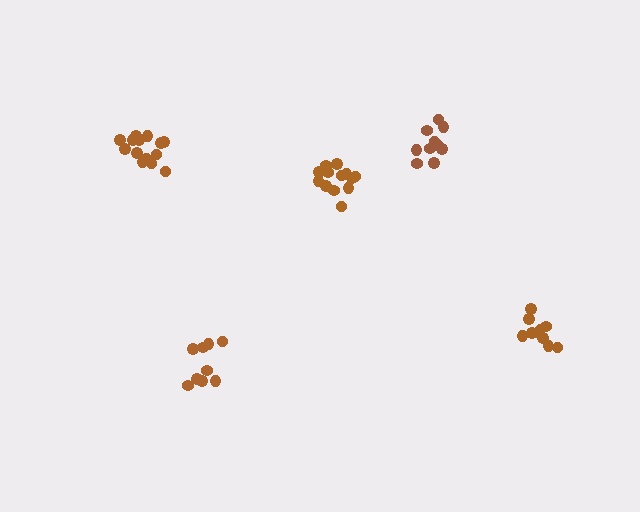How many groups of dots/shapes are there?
There are 5 groups.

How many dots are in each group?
Group 1: 13 dots, Group 2: 14 dots, Group 3: 9 dots, Group 4: 10 dots, Group 5: 11 dots (57 total).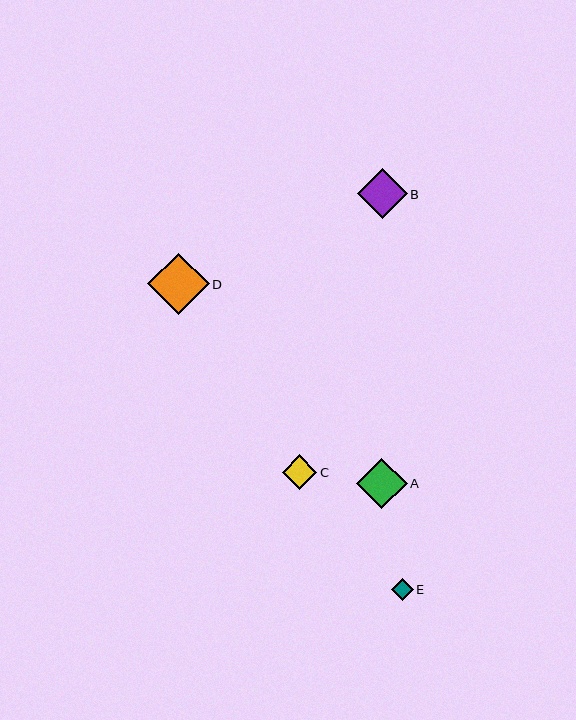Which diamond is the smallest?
Diamond E is the smallest with a size of approximately 21 pixels.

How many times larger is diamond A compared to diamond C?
Diamond A is approximately 1.5 times the size of diamond C.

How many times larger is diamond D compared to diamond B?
Diamond D is approximately 1.2 times the size of diamond B.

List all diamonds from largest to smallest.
From largest to smallest: D, A, B, C, E.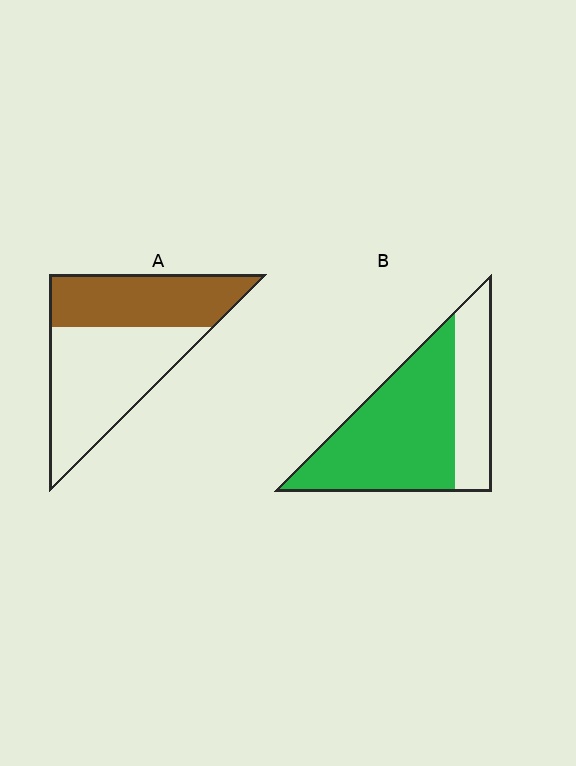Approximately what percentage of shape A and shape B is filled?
A is approximately 45% and B is approximately 70%.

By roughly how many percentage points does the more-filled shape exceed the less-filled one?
By roughly 25 percentage points (B over A).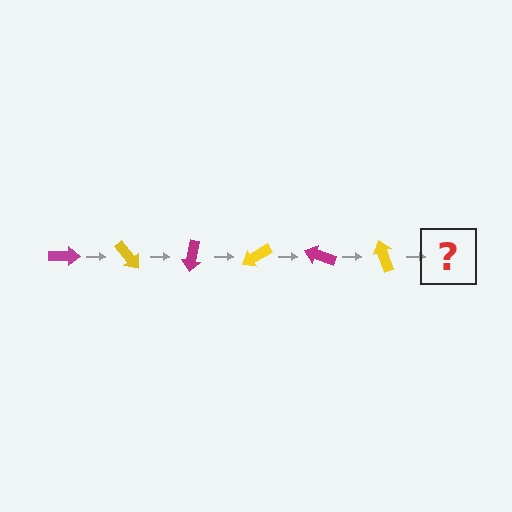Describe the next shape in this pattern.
It should be a magenta arrow, rotated 300 degrees from the start.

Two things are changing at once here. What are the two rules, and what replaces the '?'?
The two rules are that it rotates 50 degrees each step and the color cycles through magenta and yellow. The '?' should be a magenta arrow, rotated 300 degrees from the start.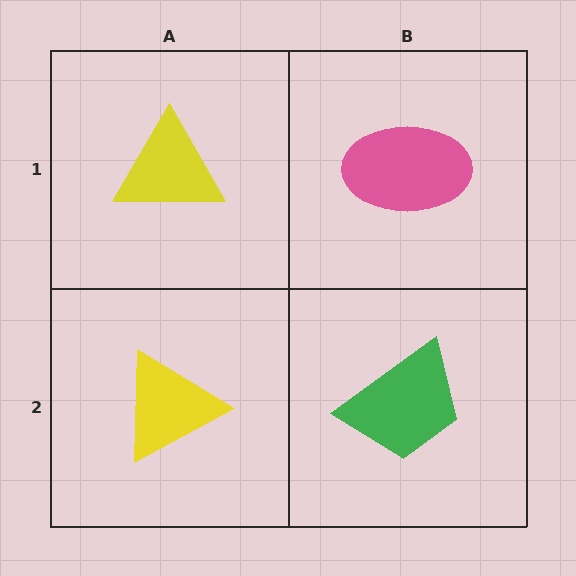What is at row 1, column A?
A yellow triangle.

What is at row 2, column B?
A green trapezoid.